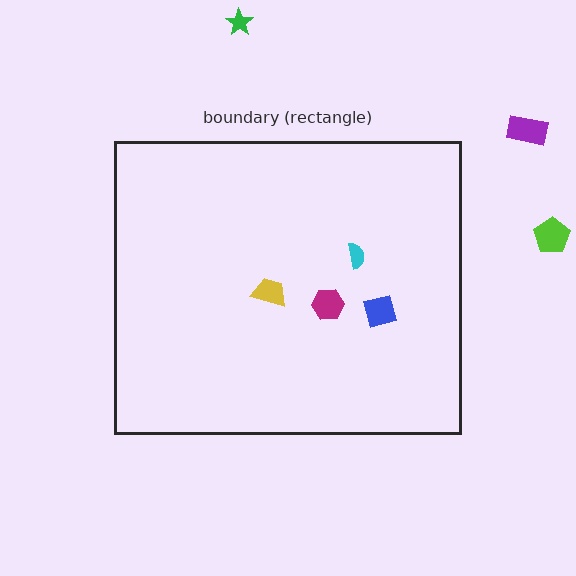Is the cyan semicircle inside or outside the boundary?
Inside.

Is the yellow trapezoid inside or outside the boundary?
Inside.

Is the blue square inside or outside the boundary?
Inside.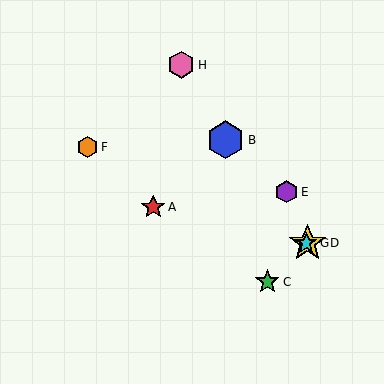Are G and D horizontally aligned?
Yes, both are at y≈243.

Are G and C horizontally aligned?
No, G is at y≈243 and C is at y≈282.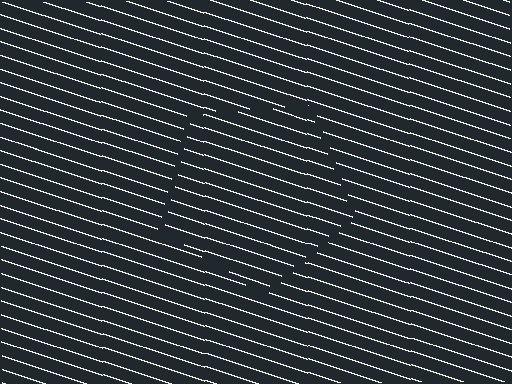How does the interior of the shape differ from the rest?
The interior of the shape contains the same grating, shifted by half a period — the contour is defined by the phase discontinuity where line-ends from the inner and outer gratings abut.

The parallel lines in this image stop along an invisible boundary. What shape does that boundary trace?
An illusory pentagon. The interior of the shape contains the same grating, shifted by half a period — the contour is defined by the phase discontinuity where line-ends from the inner and outer gratings abut.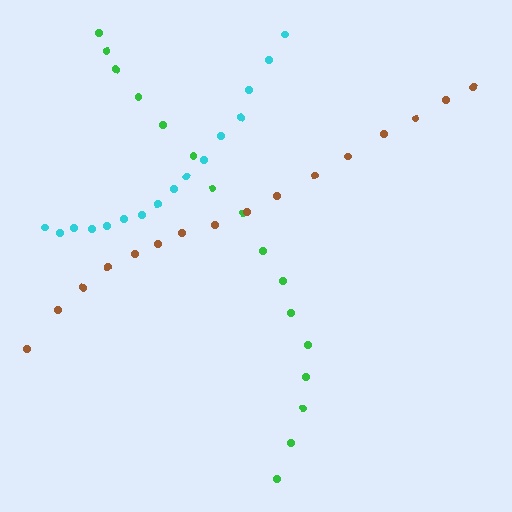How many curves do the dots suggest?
There are 3 distinct paths.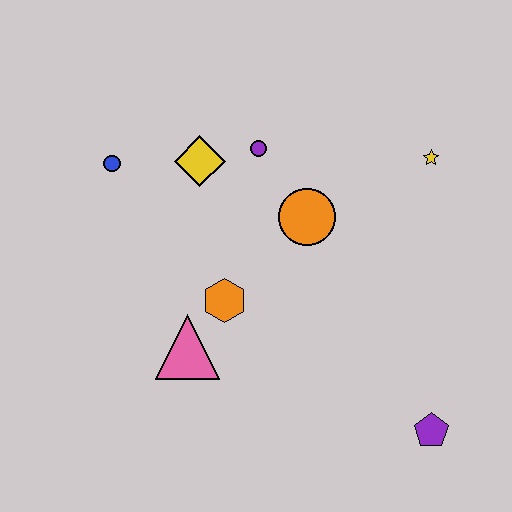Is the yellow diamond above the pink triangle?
Yes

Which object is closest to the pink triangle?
The orange hexagon is closest to the pink triangle.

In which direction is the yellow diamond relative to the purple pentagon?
The yellow diamond is above the purple pentagon.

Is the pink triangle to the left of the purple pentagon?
Yes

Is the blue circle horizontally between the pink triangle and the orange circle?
No